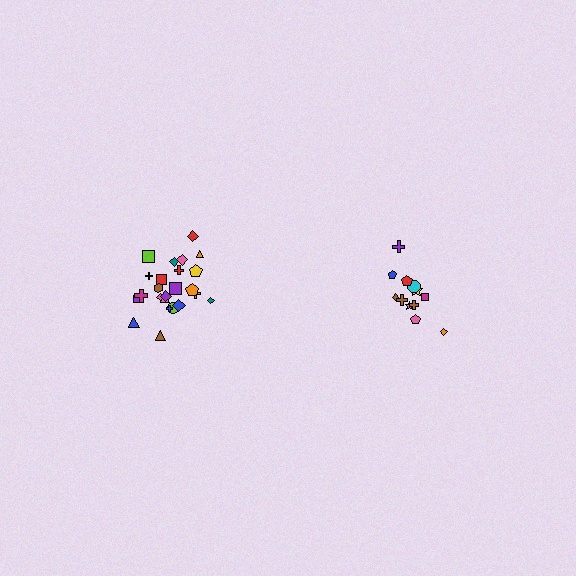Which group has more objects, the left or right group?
The left group.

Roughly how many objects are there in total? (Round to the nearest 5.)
Roughly 35 objects in total.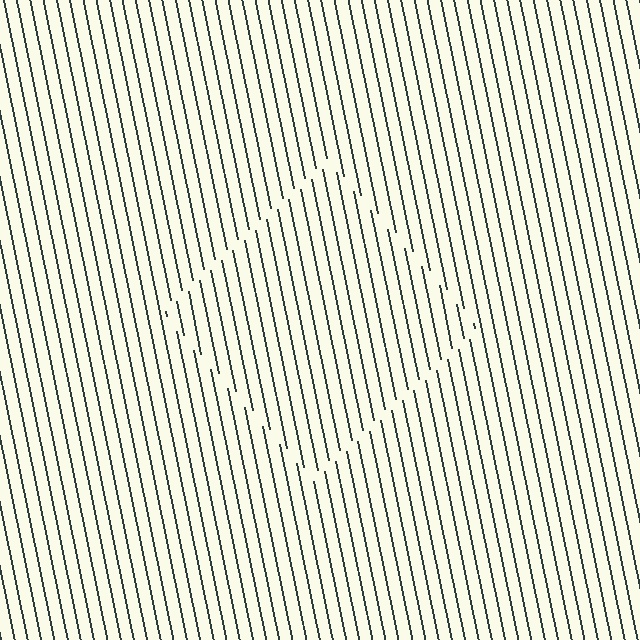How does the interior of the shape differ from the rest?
The interior of the shape contains the same grating, shifted by half a period — the contour is defined by the phase discontinuity where line-ends from the inner and outer gratings abut.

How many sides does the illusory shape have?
4 sides — the line-ends trace a square.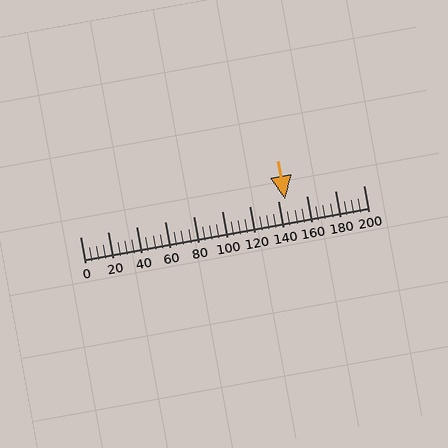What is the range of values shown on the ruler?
The ruler shows values from 0 to 200.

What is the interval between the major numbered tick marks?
The major tick marks are spaced 20 units apart.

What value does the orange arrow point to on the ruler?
The orange arrow points to approximately 145.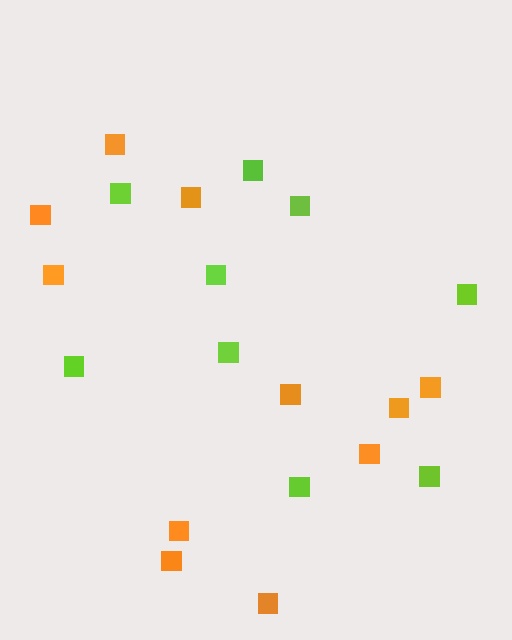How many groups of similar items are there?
There are 2 groups: one group of orange squares (11) and one group of lime squares (9).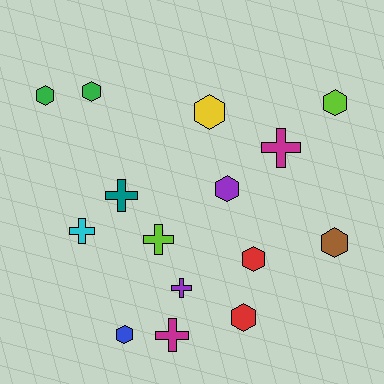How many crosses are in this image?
There are 6 crosses.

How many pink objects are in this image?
There are no pink objects.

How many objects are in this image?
There are 15 objects.